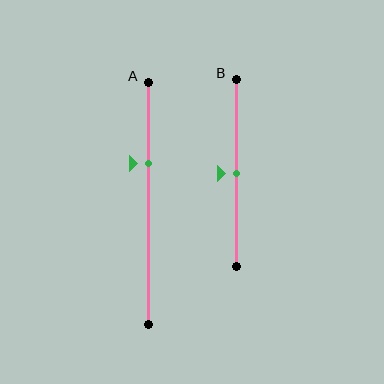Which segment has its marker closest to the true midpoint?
Segment B has its marker closest to the true midpoint.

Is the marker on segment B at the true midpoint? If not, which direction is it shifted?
Yes, the marker on segment B is at the true midpoint.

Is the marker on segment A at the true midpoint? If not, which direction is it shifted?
No, the marker on segment A is shifted upward by about 17% of the segment length.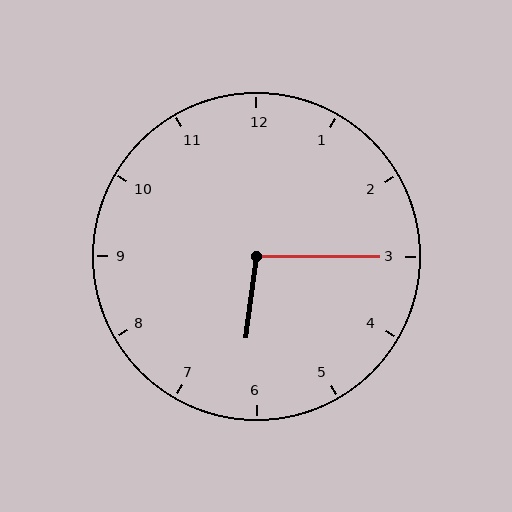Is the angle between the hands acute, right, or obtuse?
It is obtuse.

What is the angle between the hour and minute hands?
Approximately 98 degrees.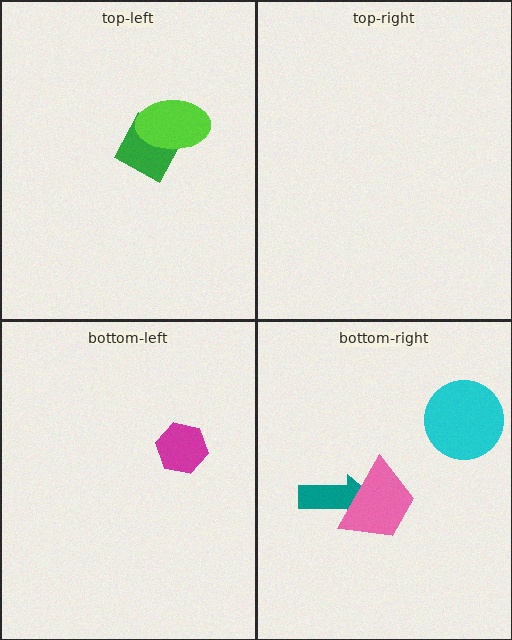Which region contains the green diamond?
The top-left region.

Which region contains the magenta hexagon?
The bottom-left region.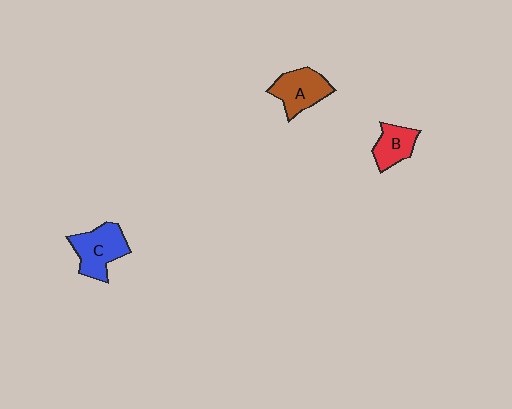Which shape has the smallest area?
Shape B (red).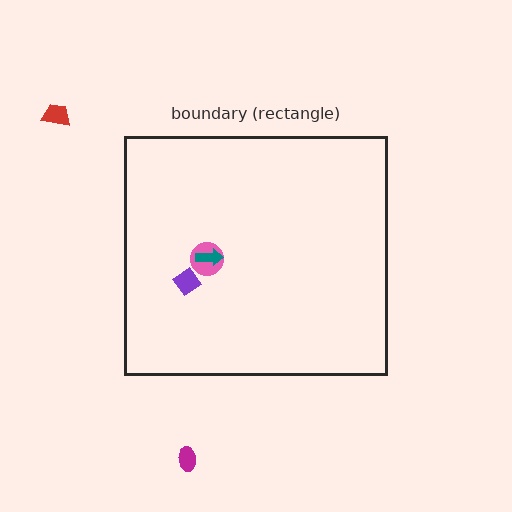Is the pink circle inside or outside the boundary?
Inside.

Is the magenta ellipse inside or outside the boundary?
Outside.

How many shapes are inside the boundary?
3 inside, 2 outside.